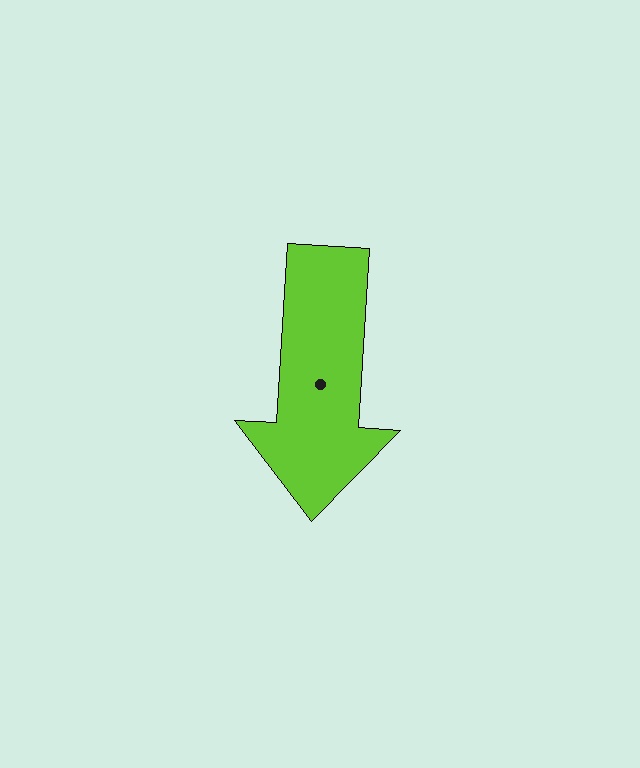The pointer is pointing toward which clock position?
Roughly 6 o'clock.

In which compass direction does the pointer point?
South.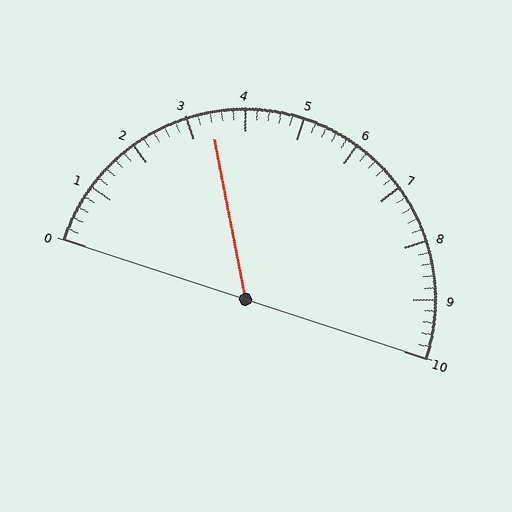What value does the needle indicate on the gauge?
The needle indicates approximately 3.4.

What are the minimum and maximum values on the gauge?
The gauge ranges from 0 to 10.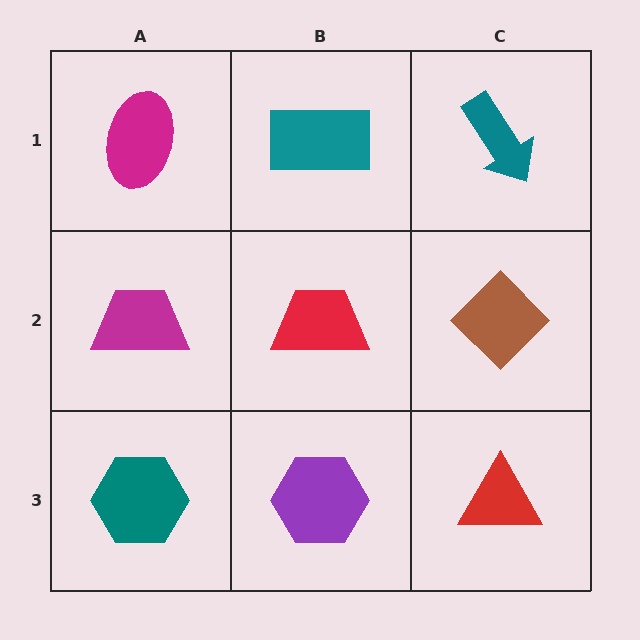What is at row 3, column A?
A teal hexagon.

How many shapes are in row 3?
3 shapes.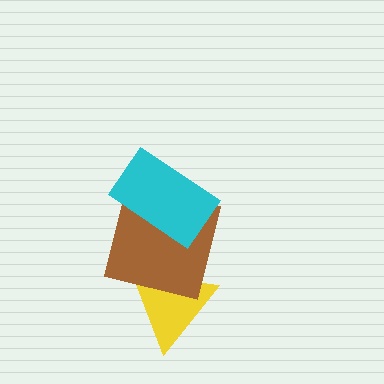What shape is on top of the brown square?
The cyan rectangle is on top of the brown square.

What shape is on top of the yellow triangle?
The brown square is on top of the yellow triangle.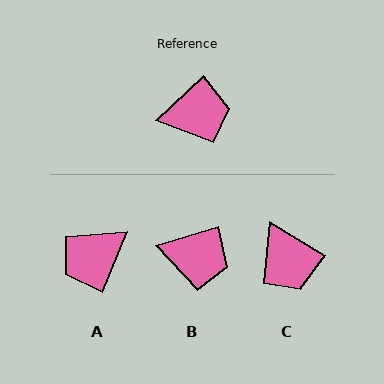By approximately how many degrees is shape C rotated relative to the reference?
Approximately 75 degrees clockwise.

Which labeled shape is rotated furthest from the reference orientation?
A, about 155 degrees away.